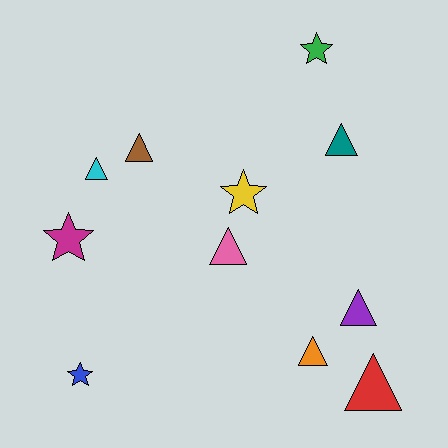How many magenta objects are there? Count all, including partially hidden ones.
There is 1 magenta object.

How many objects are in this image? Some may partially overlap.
There are 11 objects.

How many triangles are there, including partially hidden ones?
There are 7 triangles.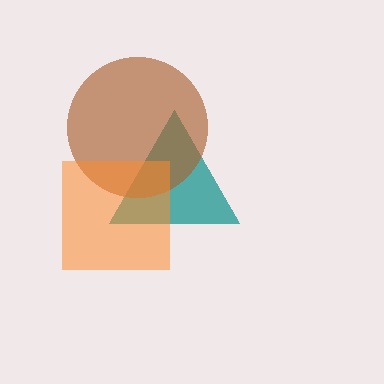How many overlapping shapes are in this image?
There are 3 overlapping shapes in the image.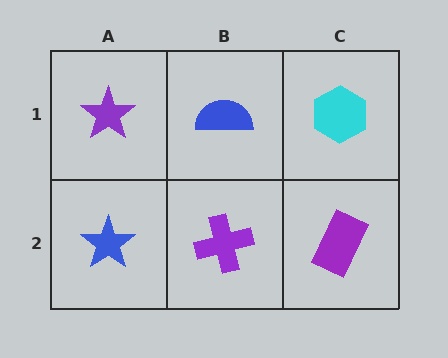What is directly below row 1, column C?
A purple rectangle.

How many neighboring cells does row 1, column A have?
2.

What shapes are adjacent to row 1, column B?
A purple cross (row 2, column B), a purple star (row 1, column A), a cyan hexagon (row 1, column C).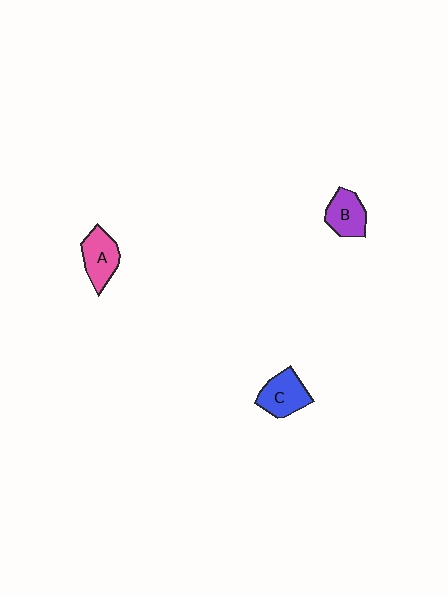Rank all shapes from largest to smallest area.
From largest to smallest: C (blue), A (pink), B (purple).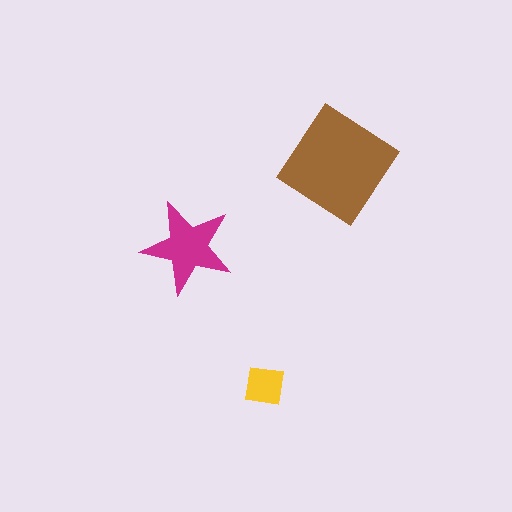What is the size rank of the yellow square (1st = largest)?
3rd.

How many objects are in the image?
There are 3 objects in the image.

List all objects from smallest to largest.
The yellow square, the magenta star, the brown diamond.